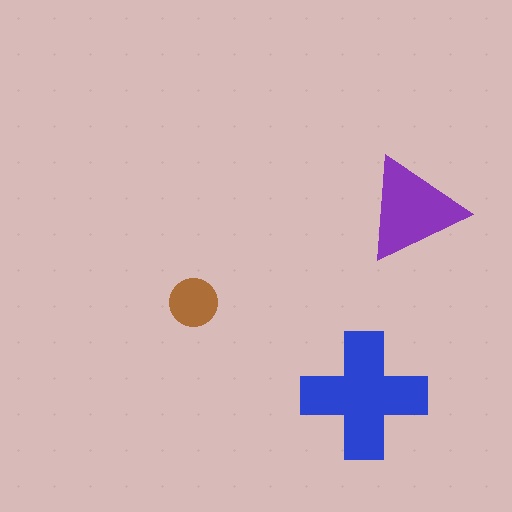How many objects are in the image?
There are 3 objects in the image.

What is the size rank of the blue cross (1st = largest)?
1st.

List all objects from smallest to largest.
The brown circle, the purple triangle, the blue cross.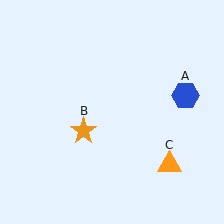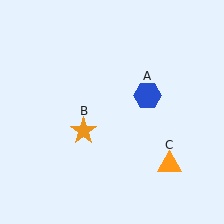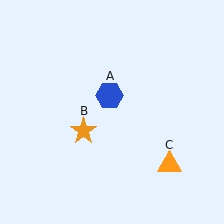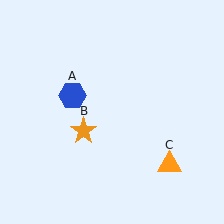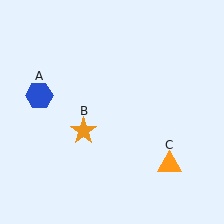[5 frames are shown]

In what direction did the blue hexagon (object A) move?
The blue hexagon (object A) moved left.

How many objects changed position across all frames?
1 object changed position: blue hexagon (object A).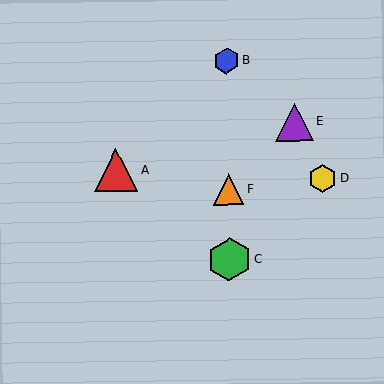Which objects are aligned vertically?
Objects B, C, F are aligned vertically.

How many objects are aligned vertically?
3 objects (B, C, F) are aligned vertically.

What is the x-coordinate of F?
Object F is at x≈228.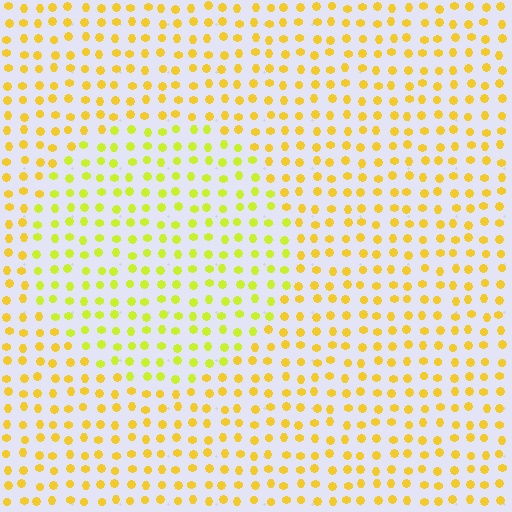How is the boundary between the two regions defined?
The boundary is defined purely by a slight shift in hue (about 25 degrees). Spacing, size, and orientation are identical on both sides.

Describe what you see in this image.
The image is filled with small yellow elements in a uniform arrangement. A circle-shaped region is visible where the elements are tinted to a slightly different hue, forming a subtle color boundary.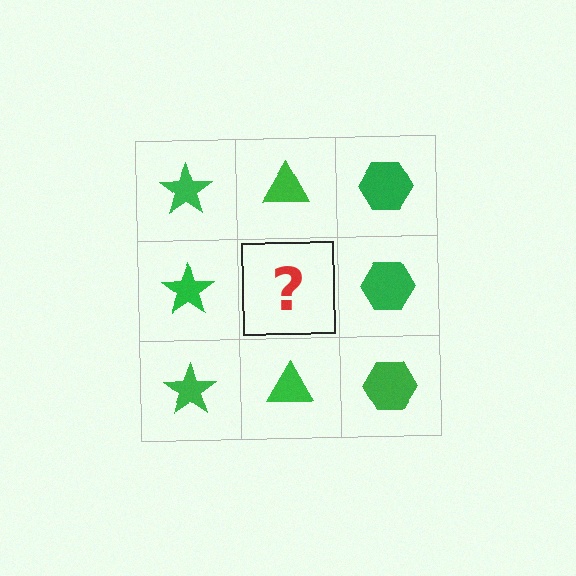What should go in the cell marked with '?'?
The missing cell should contain a green triangle.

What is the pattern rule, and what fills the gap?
The rule is that each column has a consistent shape. The gap should be filled with a green triangle.